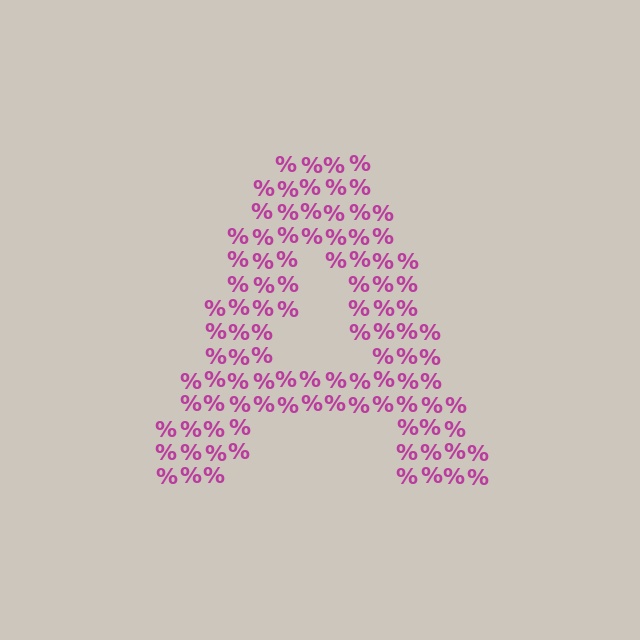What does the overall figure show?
The overall figure shows the letter A.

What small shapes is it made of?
It is made of small percent signs.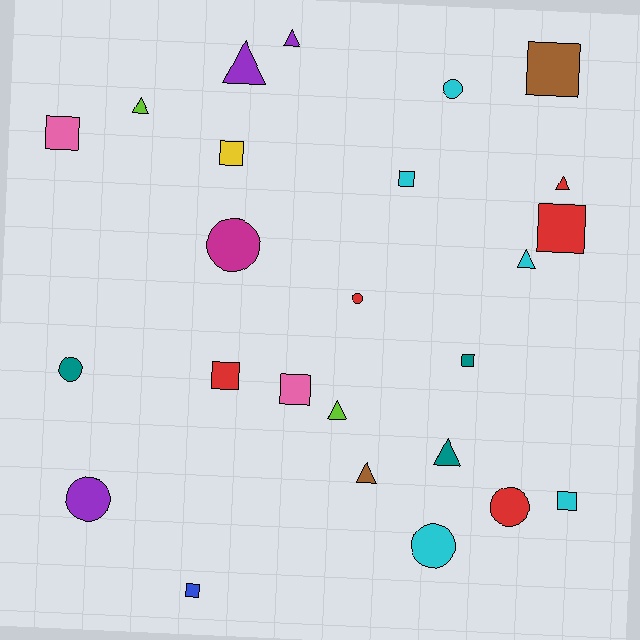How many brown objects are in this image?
There are 2 brown objects.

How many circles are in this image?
There are 7 circles.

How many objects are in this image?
There are 25 objects.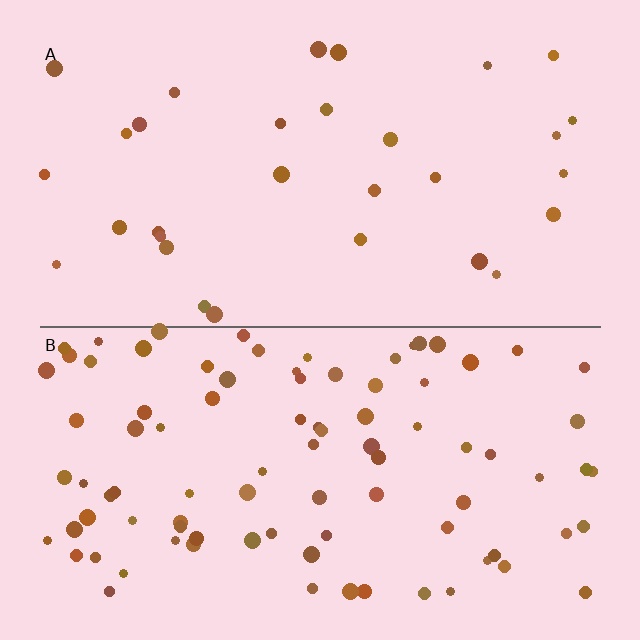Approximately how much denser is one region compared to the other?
Approximately 3.0× — region B over region A.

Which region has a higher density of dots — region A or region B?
B (the bottom).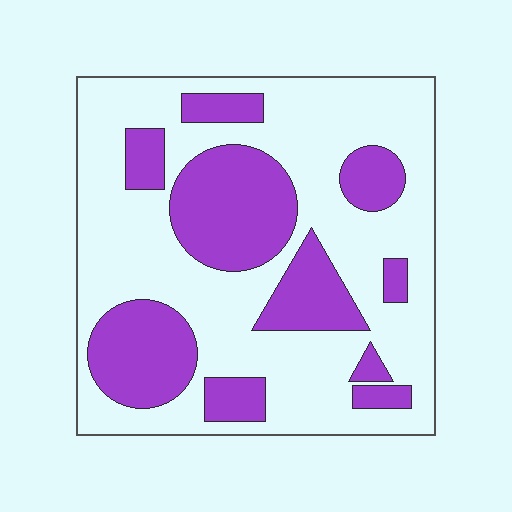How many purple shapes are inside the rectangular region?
10.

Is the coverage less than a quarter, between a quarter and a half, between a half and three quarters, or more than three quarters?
Between a quarter and a half.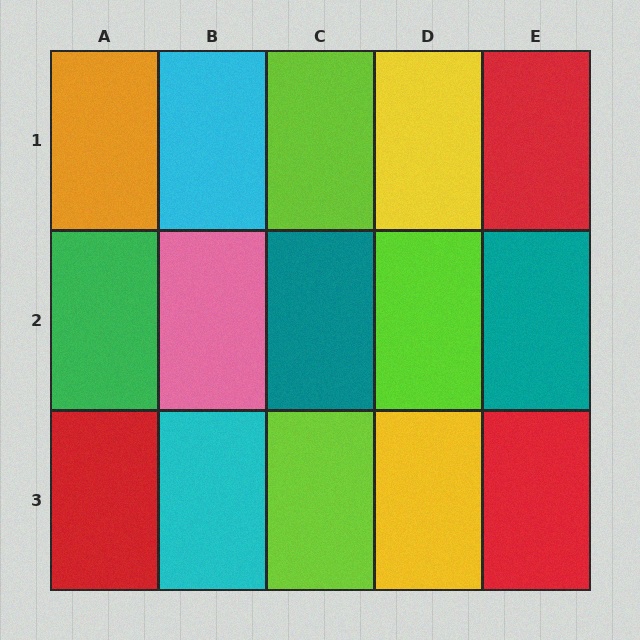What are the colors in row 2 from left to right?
Green, pink, teal, lime, teal.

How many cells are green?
1 cell is green.